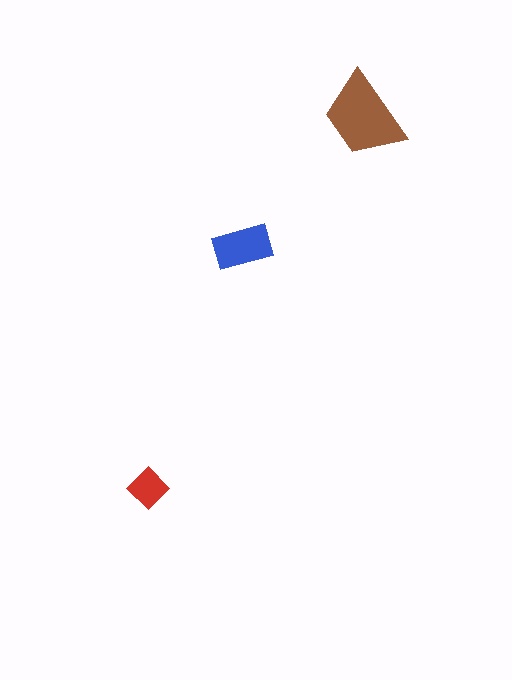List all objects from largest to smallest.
The brown trapezoid, the blue rectangle, the red diamond.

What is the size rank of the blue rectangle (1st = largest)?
2nd.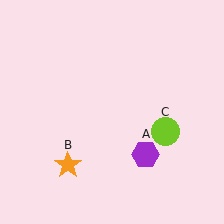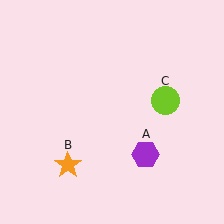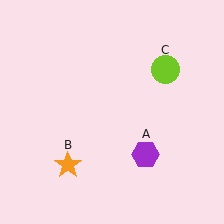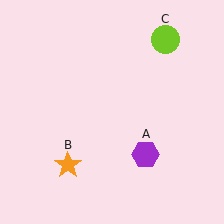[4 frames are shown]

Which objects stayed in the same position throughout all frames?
Purple hexagon (object A) and orange star (object B) remained stationary.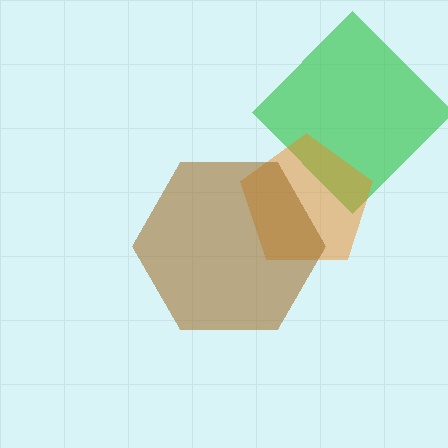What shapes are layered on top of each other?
The layered shapes are: a green diamond, an orange pentagon, a brown hexagon.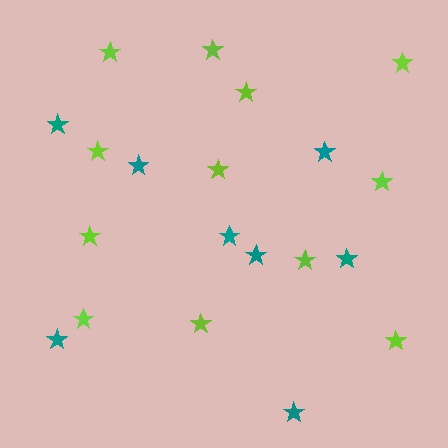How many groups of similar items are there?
There are 2 groups: one group of teal stars (8) and one group of lime stars (12).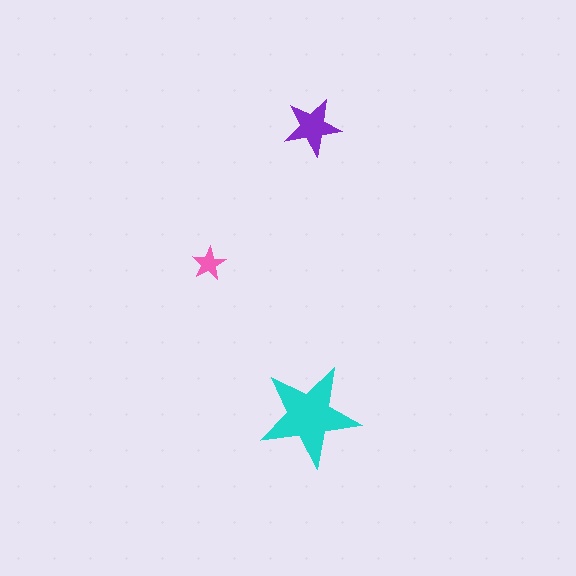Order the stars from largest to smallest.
the cyan one, the purple one, the pink one.